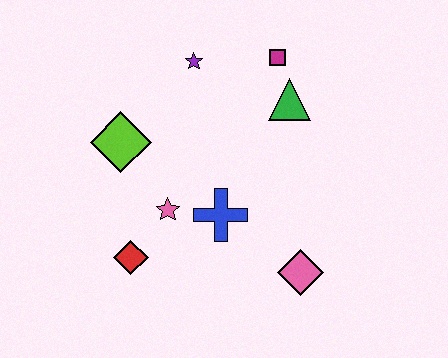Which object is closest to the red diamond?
The pink star is closest to the red diamond.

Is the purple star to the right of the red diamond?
Yes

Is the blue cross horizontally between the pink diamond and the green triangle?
No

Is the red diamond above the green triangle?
No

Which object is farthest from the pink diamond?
The purple star is farthest from the pink diamond.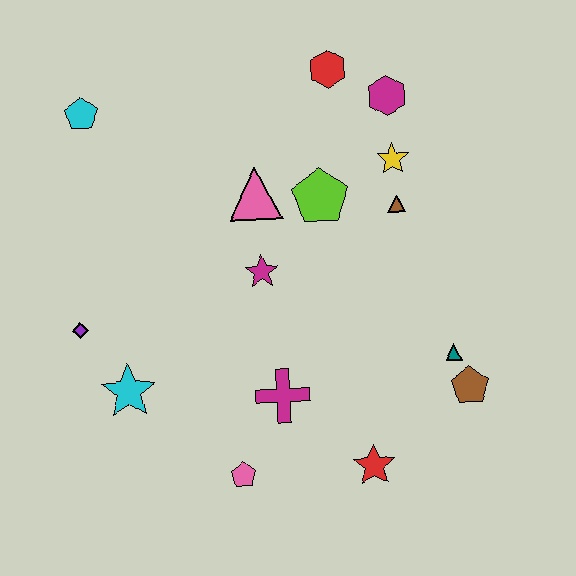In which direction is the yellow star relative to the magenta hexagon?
The yellow star is below the magenta hexagon.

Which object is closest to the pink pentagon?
The magenta cross is closest to the pink pentagon.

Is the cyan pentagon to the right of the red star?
No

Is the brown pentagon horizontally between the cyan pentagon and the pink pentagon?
No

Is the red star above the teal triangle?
No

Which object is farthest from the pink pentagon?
The red hexagon is farthest from the pink pentagon.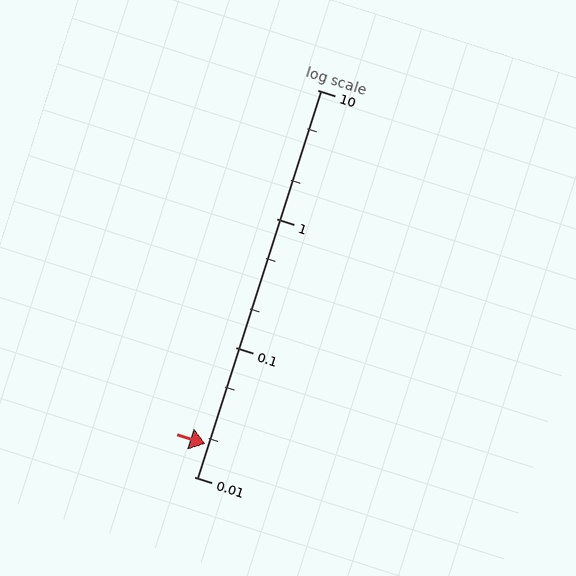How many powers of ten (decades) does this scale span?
The scale spans 3 decades, from 0.01 to 10.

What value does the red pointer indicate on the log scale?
The pointer indicates approximately 0.018.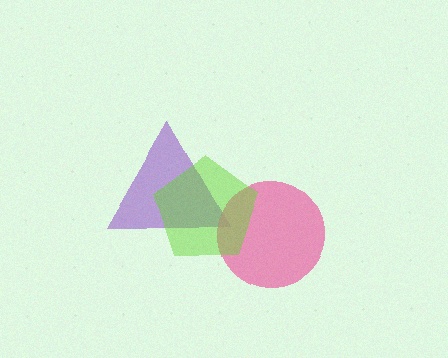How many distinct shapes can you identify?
There are 3 distinct shapes: a purple triangle, a pink circle, a lime pentagon.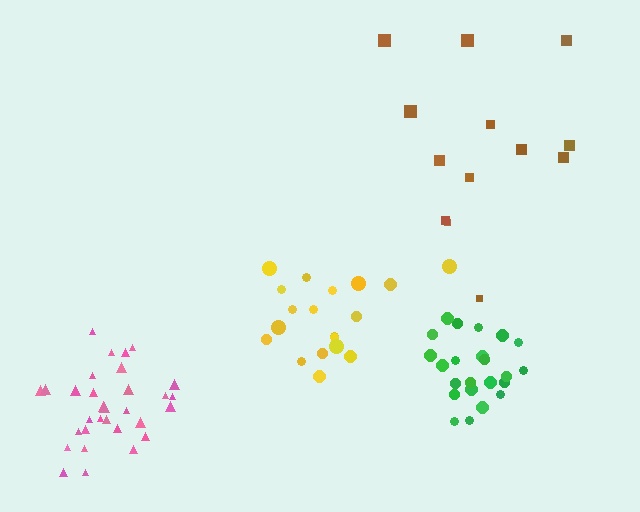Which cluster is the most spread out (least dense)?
Brown.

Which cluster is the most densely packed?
Green.